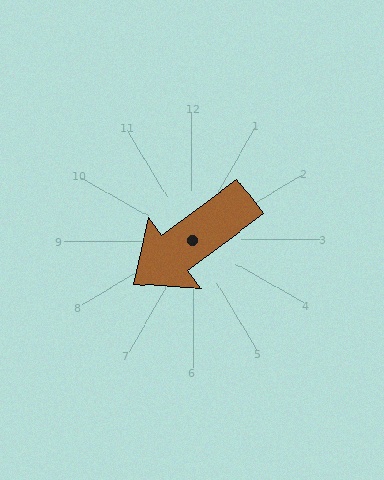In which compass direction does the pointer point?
Southwest.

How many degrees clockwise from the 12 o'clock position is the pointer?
Approximately 234 degrees.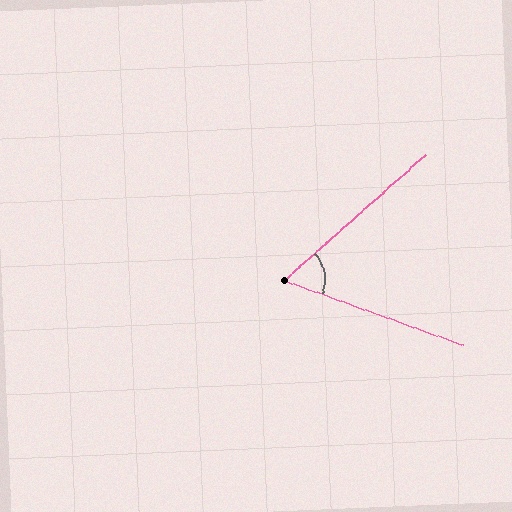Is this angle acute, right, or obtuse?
It is acute.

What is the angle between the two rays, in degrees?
Approximately 62 degrees.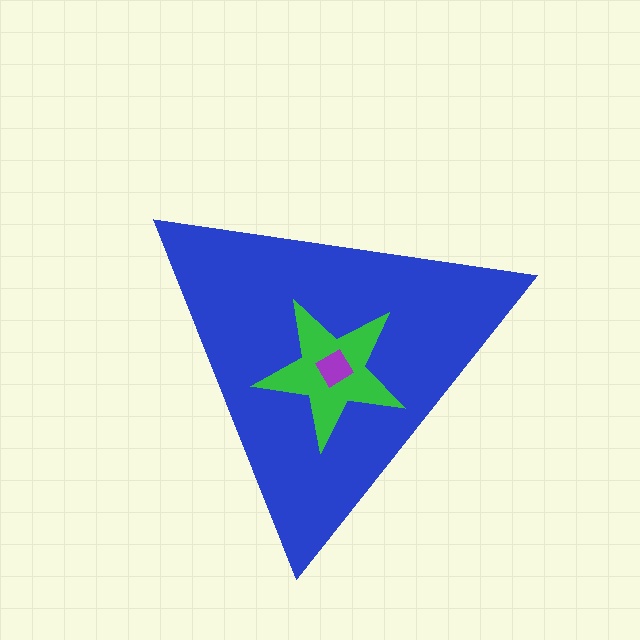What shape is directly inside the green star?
The purple diamond.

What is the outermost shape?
The blue triangle.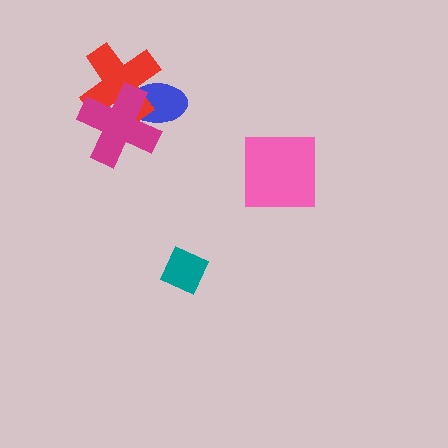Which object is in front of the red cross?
The magenta cross is in front of the red cross.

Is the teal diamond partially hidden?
No, no other shape covers it.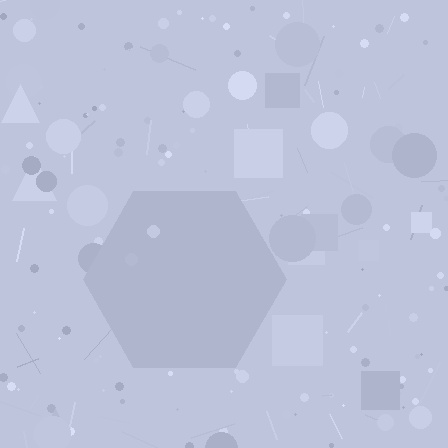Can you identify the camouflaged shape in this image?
The camouflaged shape is a hexagon.